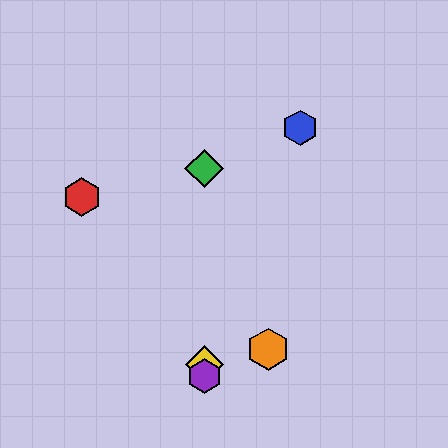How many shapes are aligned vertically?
3 shapes (the green diamond, the yellow diamond, the purple hexagon) are aligned vertically.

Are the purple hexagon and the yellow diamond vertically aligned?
Yes, both are at x≈204.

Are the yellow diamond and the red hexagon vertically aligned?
No, the yellow diamond is at x≈204 and the red hexagon is at x≈82.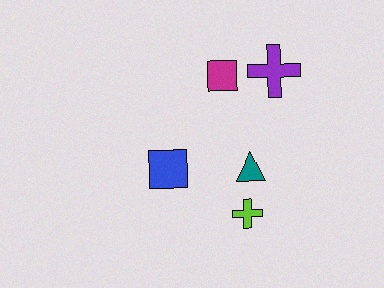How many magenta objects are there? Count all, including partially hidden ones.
There is 1 magenta object.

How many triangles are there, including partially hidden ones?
There is 1 triangle.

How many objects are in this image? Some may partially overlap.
There are 5 objects.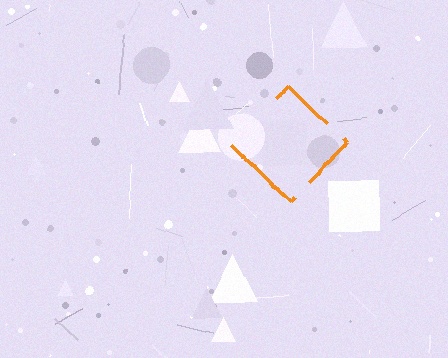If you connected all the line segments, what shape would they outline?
They would outline a diamond.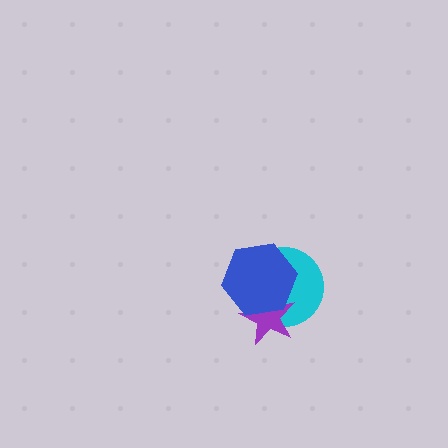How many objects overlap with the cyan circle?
2 objects overlap with the cyan circle.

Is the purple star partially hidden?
Yes, it is partially covered by another shape.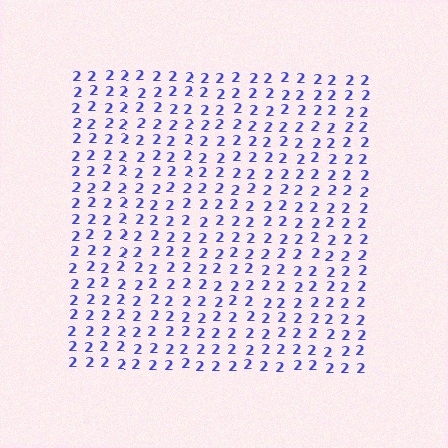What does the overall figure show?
The overall figure shows a square.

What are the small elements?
The small elements are digit 2's.